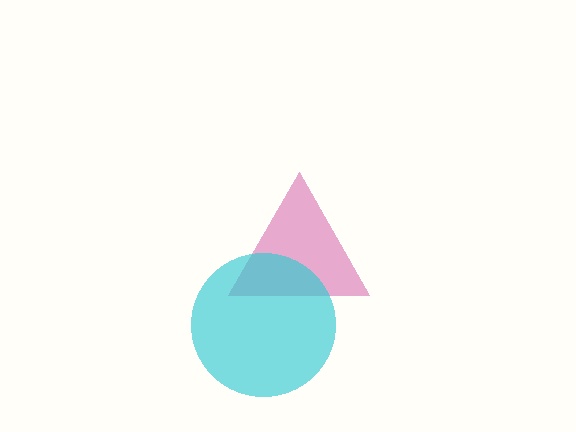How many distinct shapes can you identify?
There are 2 distinct shapes: a magenta triangle, a cyan circle.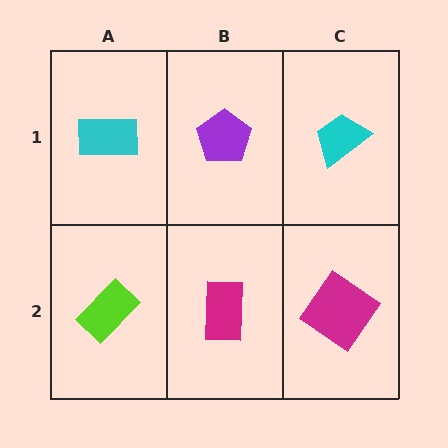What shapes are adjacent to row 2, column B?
A purple pentagon (row 1, column B), a lime rectangle (row 2, column A), a magenta diamond (row 2, column C).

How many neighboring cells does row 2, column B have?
3.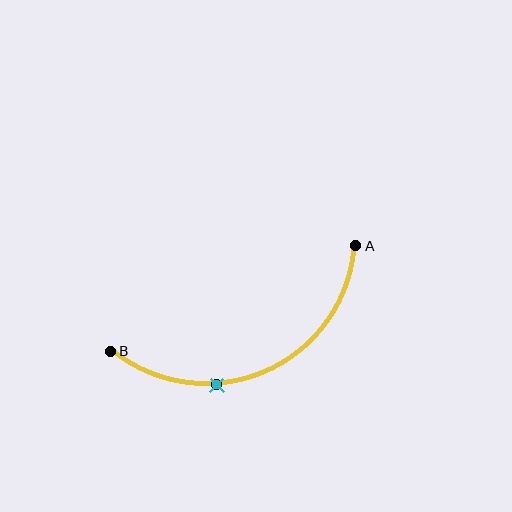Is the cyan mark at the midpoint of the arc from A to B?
No. The cyan mark lies on the arc but is closer to endpoint B. The arc midpoint would be at the point on the curve equidistant along the arc from both A and B.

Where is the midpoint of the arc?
The arc midpoint is the point on the curve farthest from the straight line joining A and B. It sits below that line.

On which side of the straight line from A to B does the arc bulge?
The arc bulges below the straight line connecting A and B.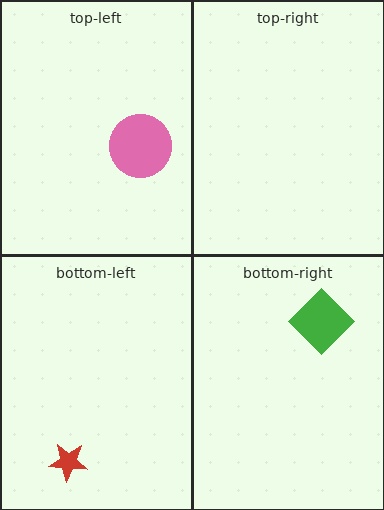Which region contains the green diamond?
The bottom-right region.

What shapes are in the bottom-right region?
The green diamond.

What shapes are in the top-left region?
The pink circle.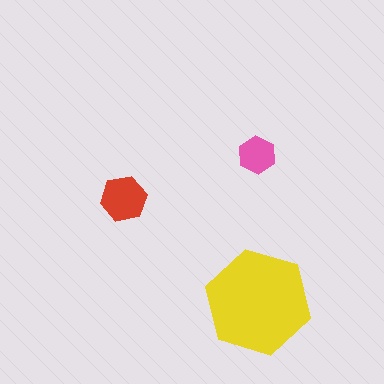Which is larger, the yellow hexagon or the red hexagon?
The yellow one.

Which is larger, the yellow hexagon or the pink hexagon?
The yellow one.